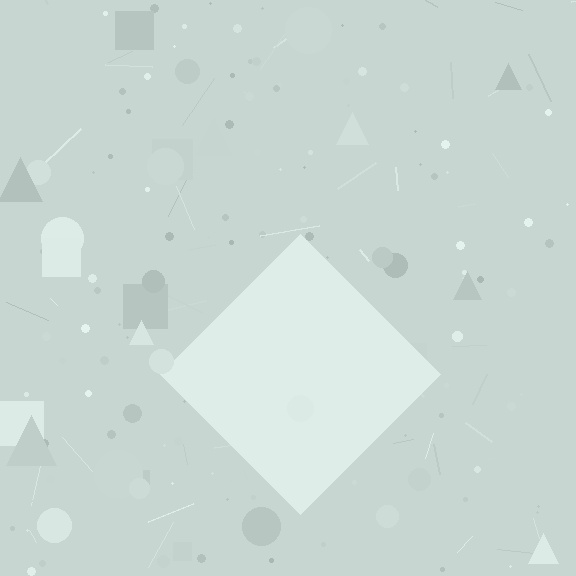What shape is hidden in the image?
A diamond is hidden in the image.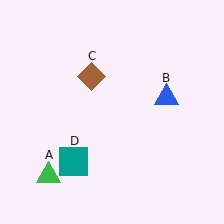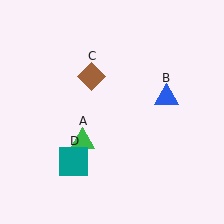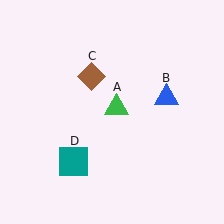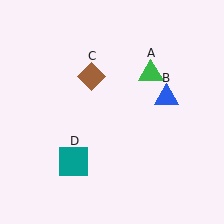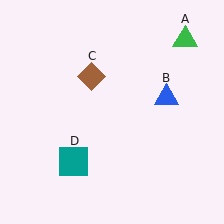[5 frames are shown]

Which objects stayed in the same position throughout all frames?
Blue triangle (object B) and brown diamond (object C) and teal square (object D) remained stationary.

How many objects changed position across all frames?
1 object changed position: green triangle (object A).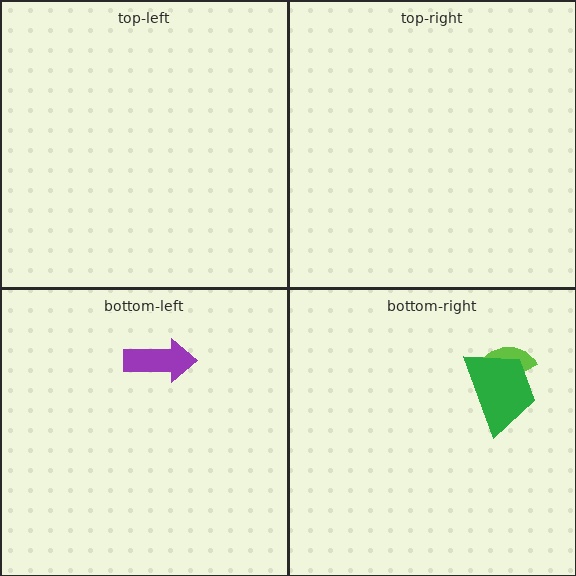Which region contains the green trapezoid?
The bottom-right region.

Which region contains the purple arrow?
The bottom-left region.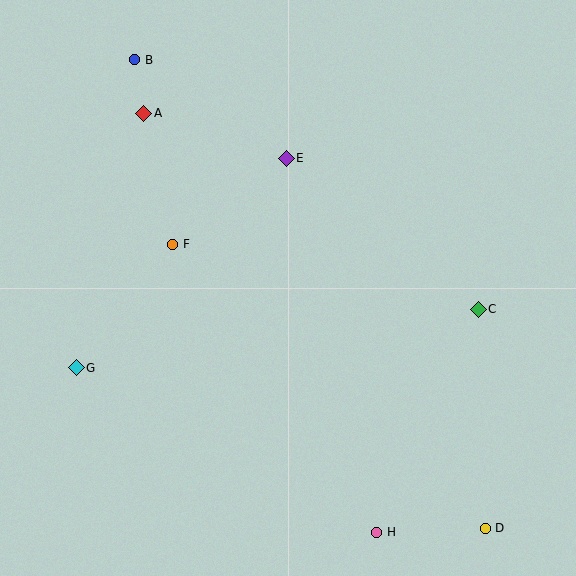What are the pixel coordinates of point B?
Point B is at (135, 60).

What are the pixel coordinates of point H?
Point H is at (377, 532).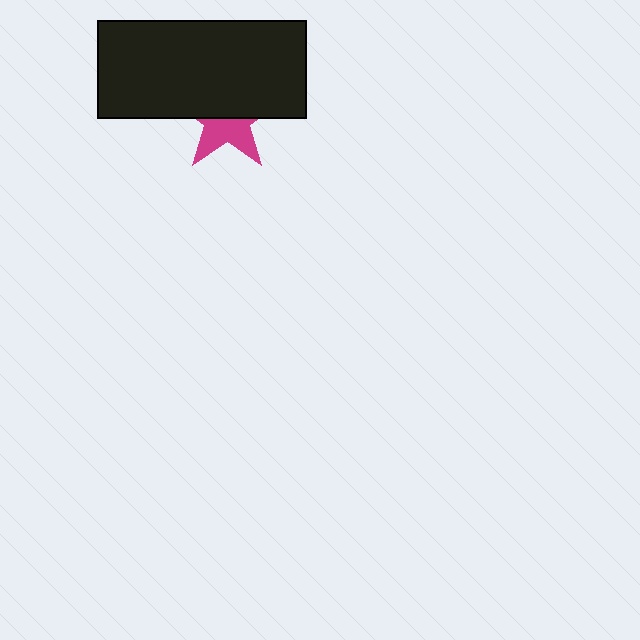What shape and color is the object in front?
The object in front is a black rectangle.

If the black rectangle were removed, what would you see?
You would see the complete magenta star.